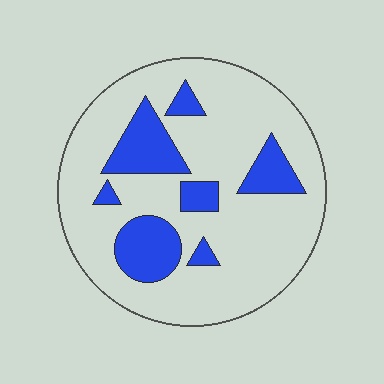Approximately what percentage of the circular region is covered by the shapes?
Approximately 20%.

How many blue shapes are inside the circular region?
7.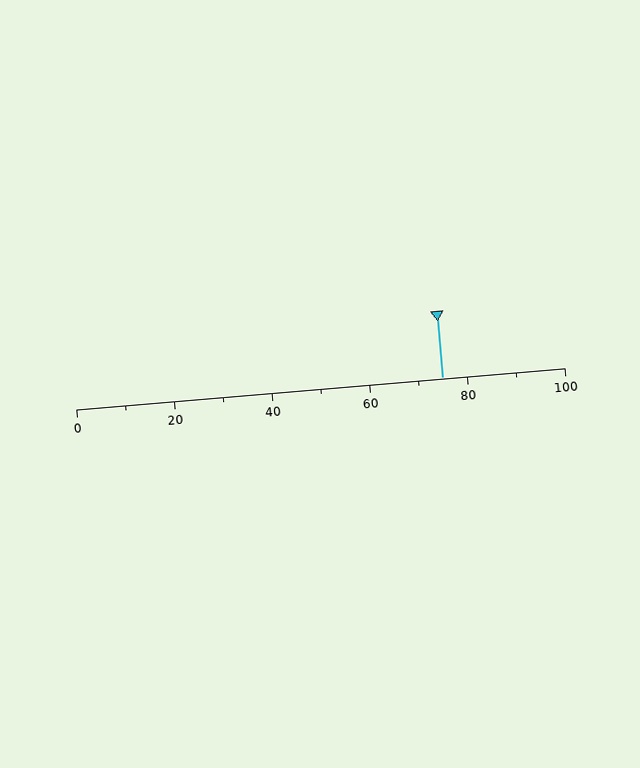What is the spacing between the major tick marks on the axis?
The major ticks are spaced 20 apart.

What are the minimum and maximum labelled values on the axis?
The axis runs from 0 to 100.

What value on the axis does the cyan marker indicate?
The marker indicates approximately 75.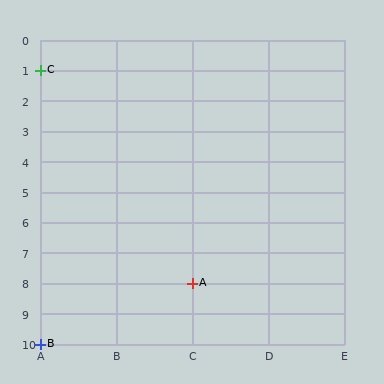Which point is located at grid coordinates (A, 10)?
Point B is at (A, 10).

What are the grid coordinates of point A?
Point A is at grid coordinates (C, 8).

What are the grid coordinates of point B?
Point B is at grid coordinates (A, 10).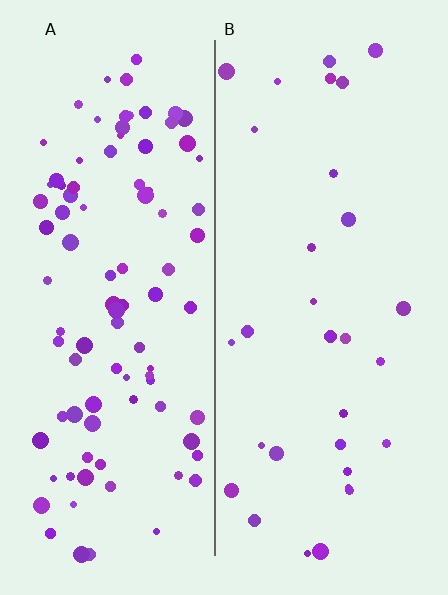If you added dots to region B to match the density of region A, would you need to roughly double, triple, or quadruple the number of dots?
Approximately triple.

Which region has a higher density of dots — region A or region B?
A (the left).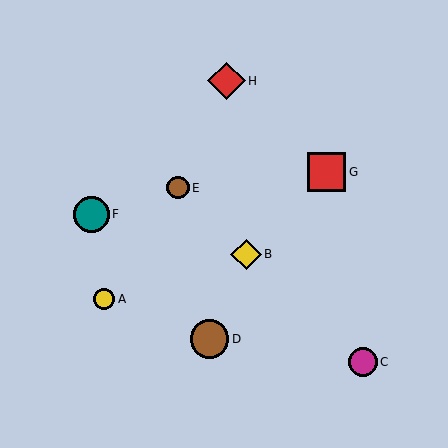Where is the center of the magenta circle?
The center of the magenta circle is at (363, 362).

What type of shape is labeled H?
Shape H is a red diamond.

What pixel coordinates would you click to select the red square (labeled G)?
Click at (326, 172) to select the red square G.